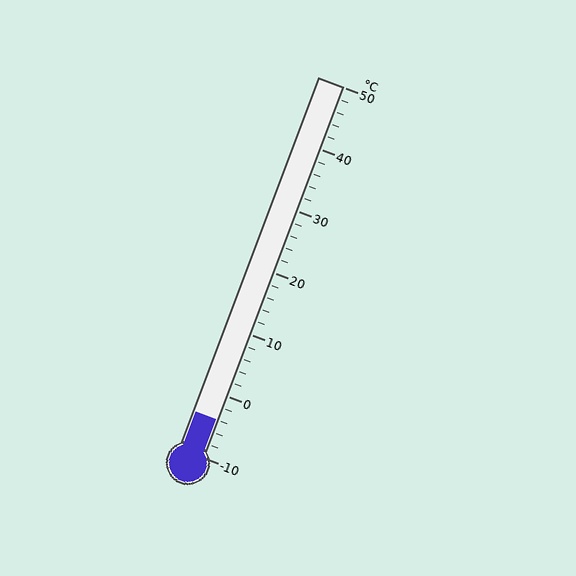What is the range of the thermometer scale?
The thermometer scale ranges from -10°C to 50°C.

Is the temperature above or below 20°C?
The temperature is below 20°C.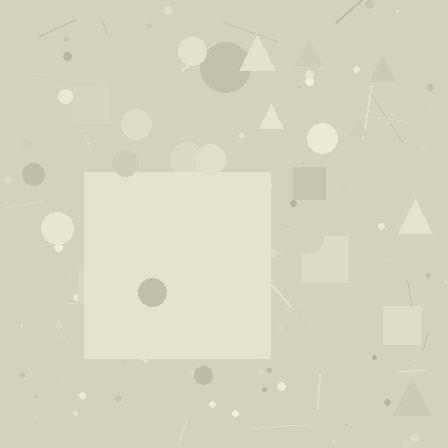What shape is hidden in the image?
A square is hidden in the image.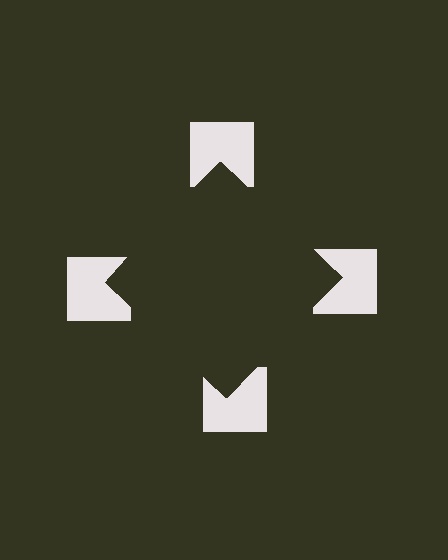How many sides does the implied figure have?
4 sides.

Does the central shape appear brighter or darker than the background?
It typically appears slightly darker than the background, even though no actual brightness change is drawn.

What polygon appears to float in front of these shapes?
An illusory square — its edges are inferred from the aligned wedge cuts in the notched squares, not physically drawn.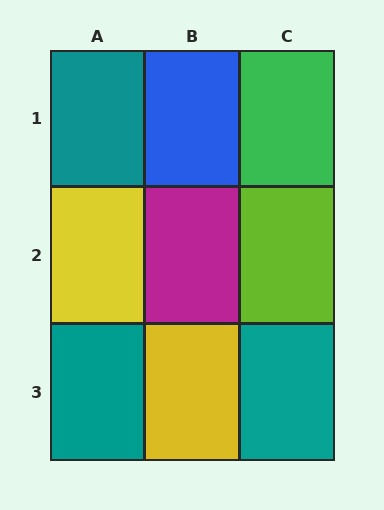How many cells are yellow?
2 cells are yellow.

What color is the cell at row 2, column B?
Magenta.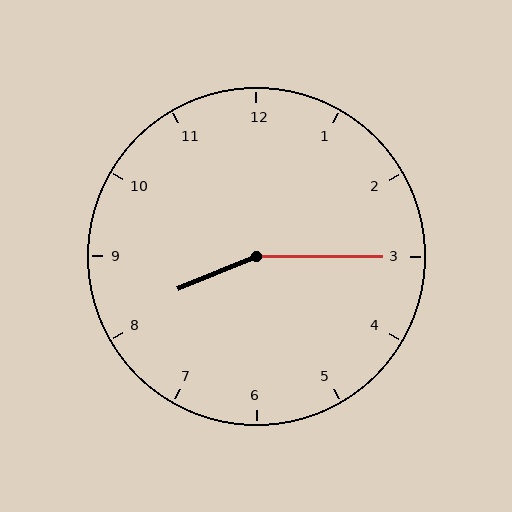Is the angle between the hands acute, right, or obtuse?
It is obtuse.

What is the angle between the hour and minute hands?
Approximately 158 degrees.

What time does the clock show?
8:15.